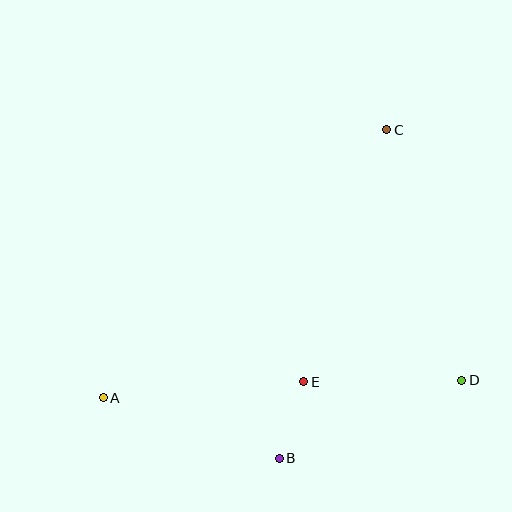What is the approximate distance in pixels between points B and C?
The distance between B and C is approximately 345 pixels.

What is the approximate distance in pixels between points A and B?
The distance between A and B is approximately 186 pixels.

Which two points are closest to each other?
Points B and E are closest to each other.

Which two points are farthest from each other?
Points A and C are farthest from each other.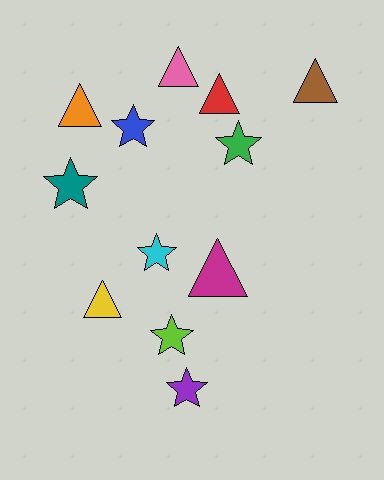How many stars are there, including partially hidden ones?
There are 6 stars.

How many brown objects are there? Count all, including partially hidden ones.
There is 1 brown object.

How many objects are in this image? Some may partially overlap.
There are 12 objects.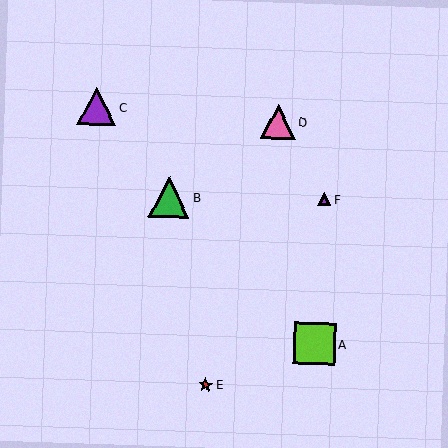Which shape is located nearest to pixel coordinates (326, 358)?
The lime square (labeled A) at (315, 344) is nearest to that location.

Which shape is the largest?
The lime square (labeled A) is the largest.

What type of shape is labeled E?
Shape E is a red star.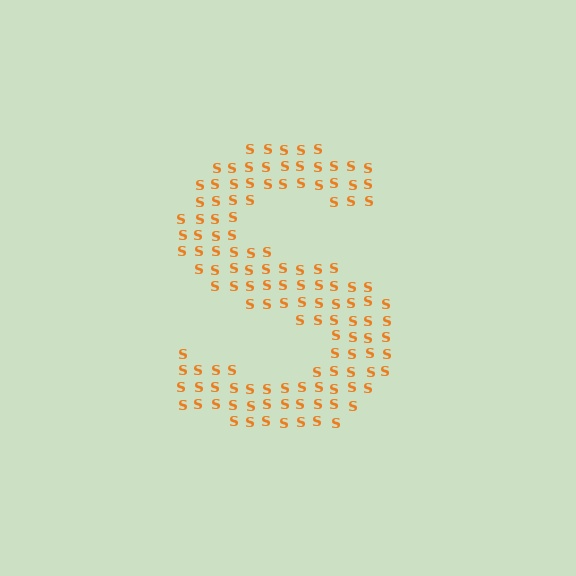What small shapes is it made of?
It is made of small letter S's.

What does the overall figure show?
The overall figure shows the letter S.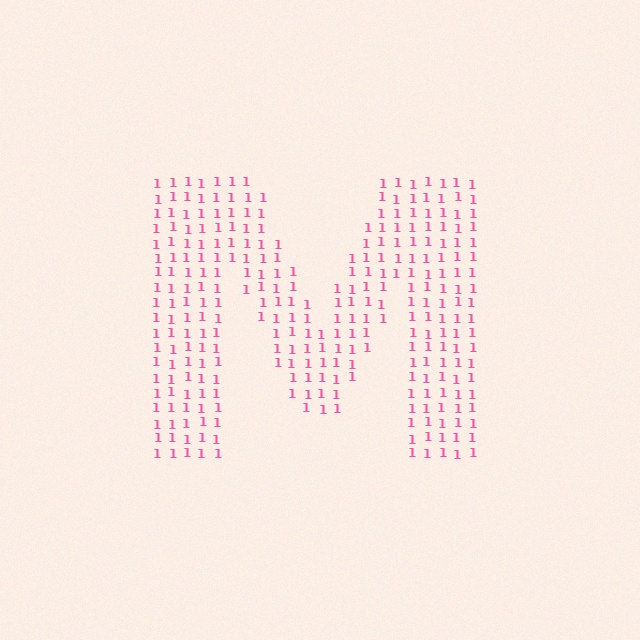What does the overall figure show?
The overall figure shows the letter M.